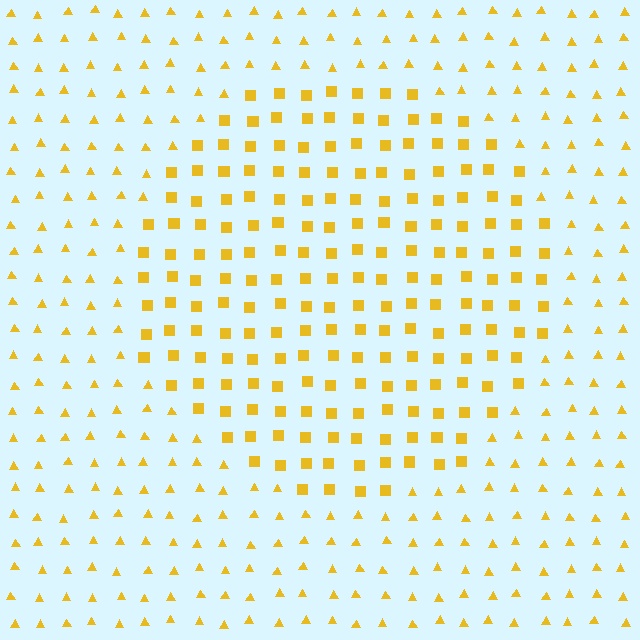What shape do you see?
I see a circle.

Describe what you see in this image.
The image is filled with small yellow elements arranged in a uniform grid. A circle-shaped region contains squares, while the surrounding area contains triangles. The boundary is defined purely by the change in element shape.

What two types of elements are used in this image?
The image uses squares inside the circle region and triangles outside it.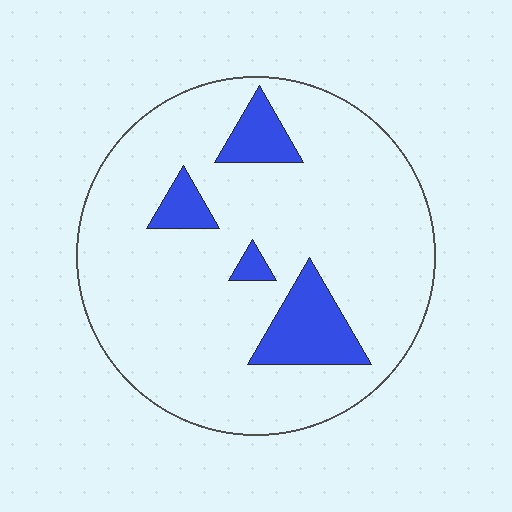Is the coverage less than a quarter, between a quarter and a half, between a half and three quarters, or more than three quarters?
Less than a quarter.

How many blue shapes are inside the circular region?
4.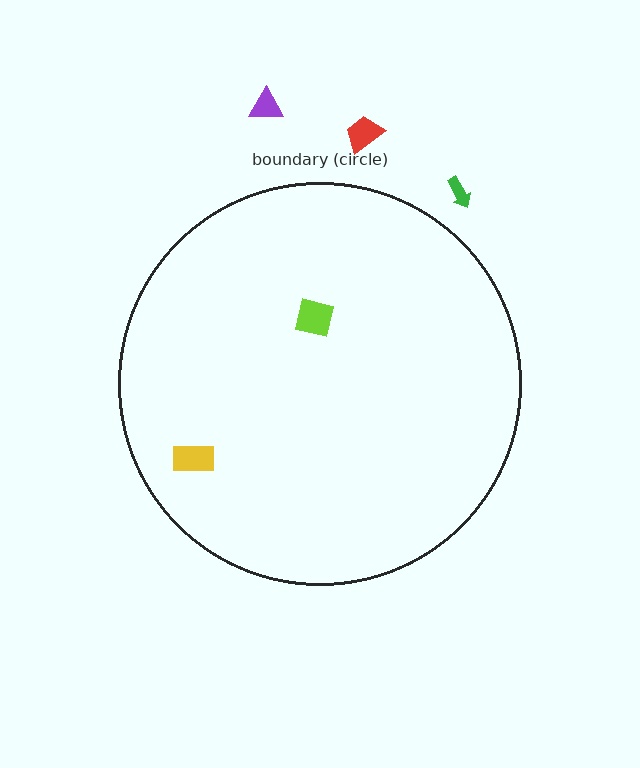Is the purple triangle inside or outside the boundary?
Outside.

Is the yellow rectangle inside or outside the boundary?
Inside.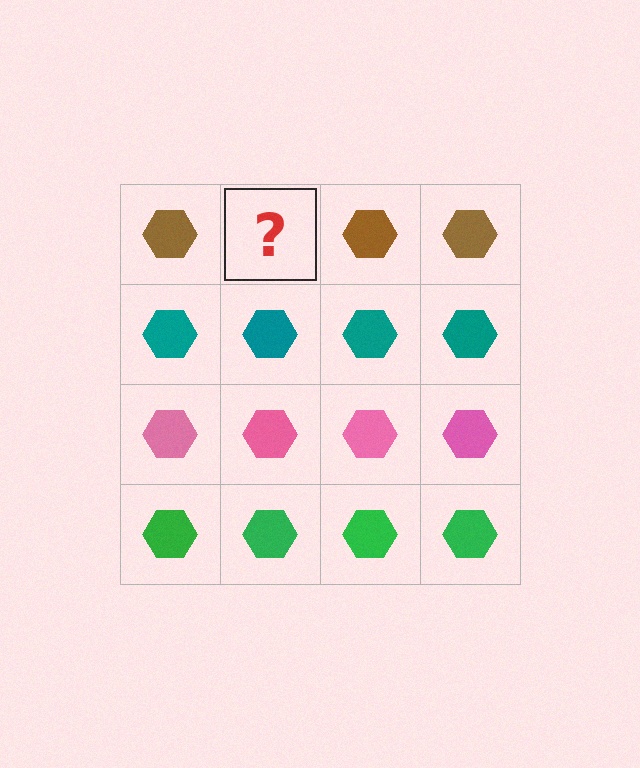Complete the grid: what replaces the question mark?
The question mark should be replaced with a brown hexagon.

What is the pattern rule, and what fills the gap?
The rule is that each row has a consistent color. The gap should be filled with a brown hexagon.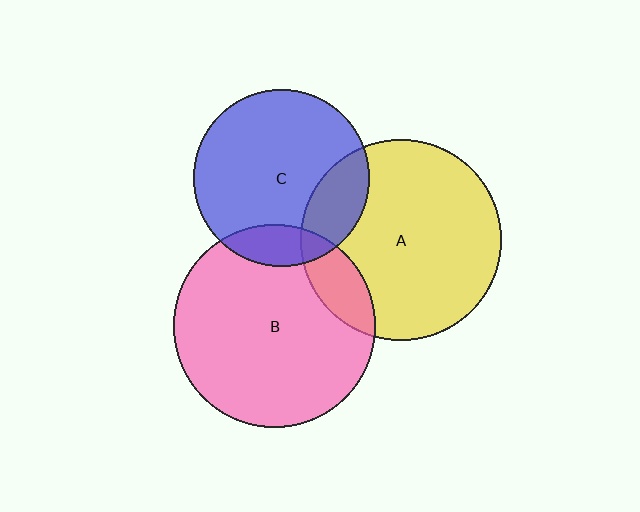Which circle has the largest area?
Circle B (pink).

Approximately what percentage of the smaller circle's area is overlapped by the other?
Approximately 15%.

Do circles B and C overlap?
Yes.